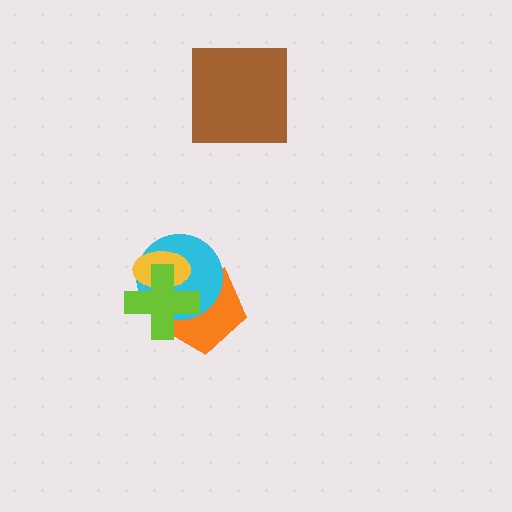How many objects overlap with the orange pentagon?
3 objects overlap with the orange pentagon.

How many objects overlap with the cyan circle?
3 objects overlap with the cyan circle.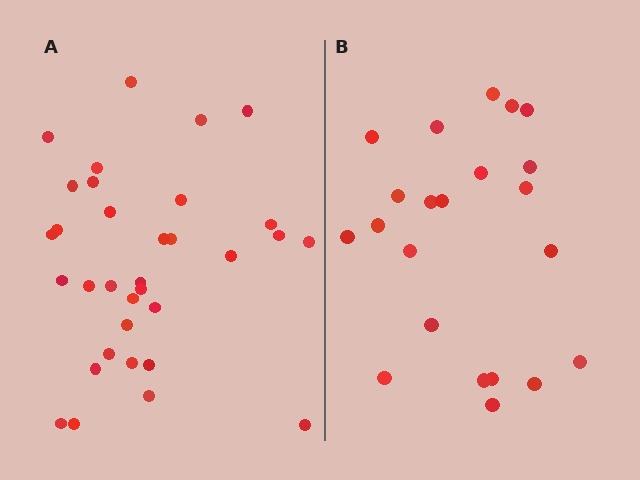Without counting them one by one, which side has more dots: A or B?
Region A (the left region) has more dots.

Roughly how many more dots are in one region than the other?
Region A has roughly 12 or so more dots than region B.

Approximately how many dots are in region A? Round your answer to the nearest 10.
About 30 dots. (The exact count is 33, which rounds to 30.)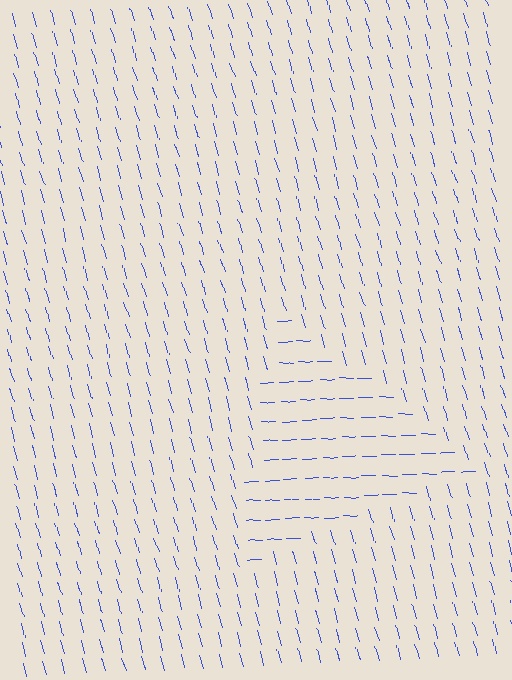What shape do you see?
I see a triangle.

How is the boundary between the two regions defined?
The boundary is defined purely by a change in line orientation (approximately 73 degrees difference). All lines are the same color and thickness.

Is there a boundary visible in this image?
Yes, there is a texture boundary formed by a change in line orientation.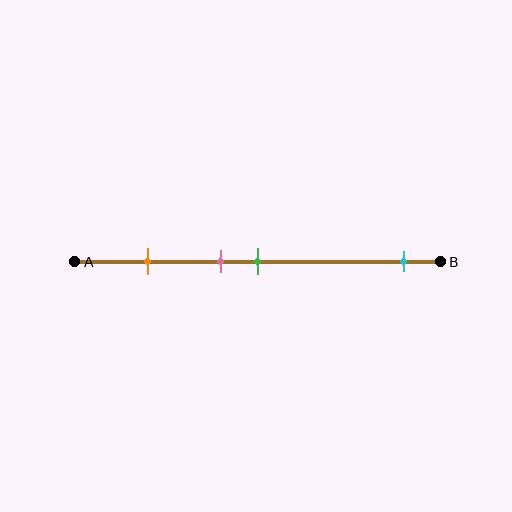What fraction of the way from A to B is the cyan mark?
The cyan mark is approximately 90% (0.9) of the way from A to B.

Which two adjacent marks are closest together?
The pink and green marks are the closest adjacent pair.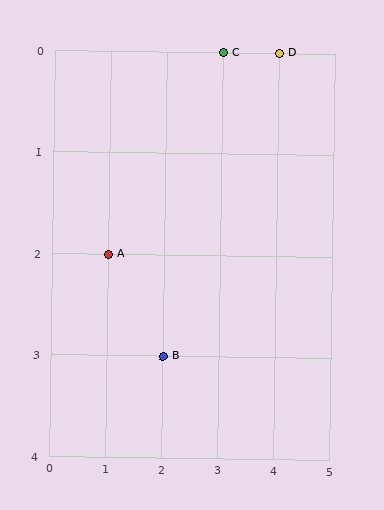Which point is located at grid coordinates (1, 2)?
Point A is at (1, 2).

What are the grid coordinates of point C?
Point C is at grid coordinates (3, 0).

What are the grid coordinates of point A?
Point A is at grid coordinates (1, 2).